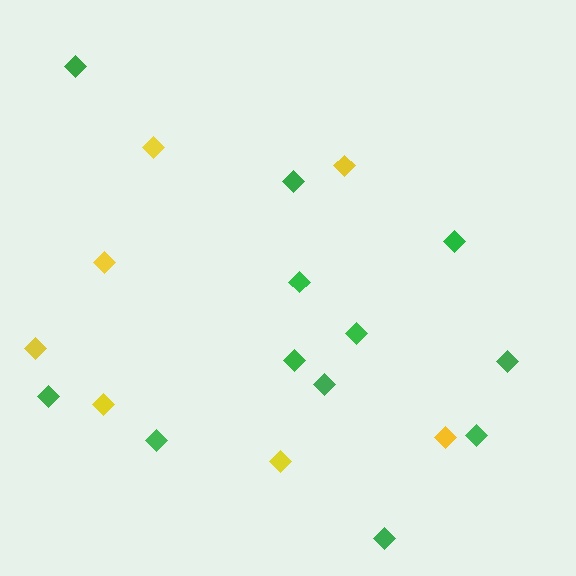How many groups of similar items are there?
There are 2 groups: one group of green diamonds (12) and one group of yellow diamonds (7).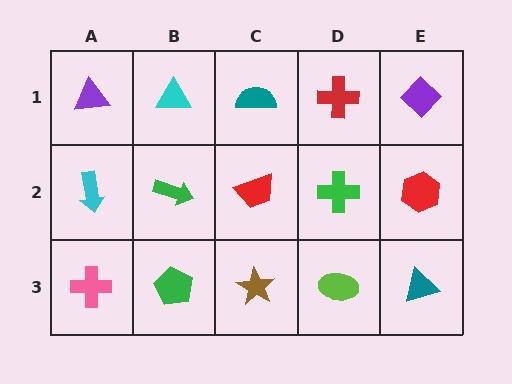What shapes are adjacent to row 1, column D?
A green cross (row 2, column D), a teal semicircle (row 1, column C), a purple diamond (row 1, column E).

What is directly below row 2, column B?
A green pentagon.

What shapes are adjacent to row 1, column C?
A red trapezoid (row 2, column C), a cyan triangle (row 1, column B), a red cross (row 1, column D).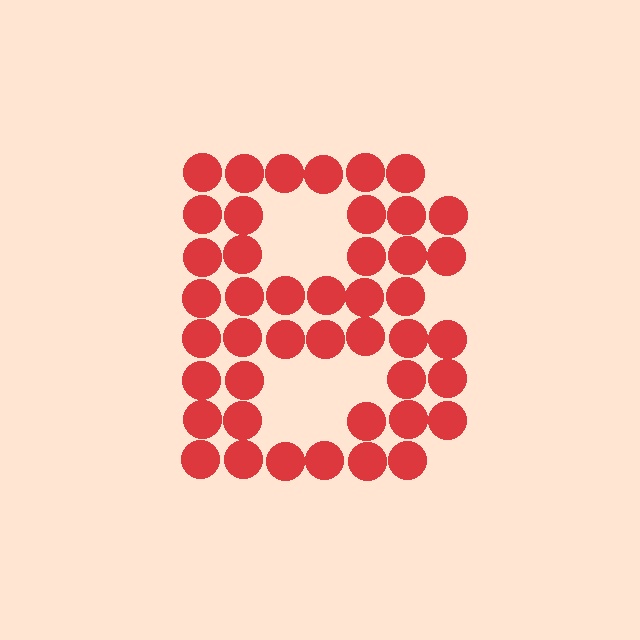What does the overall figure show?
The overall figure shows the letter B.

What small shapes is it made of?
It is made of small circles.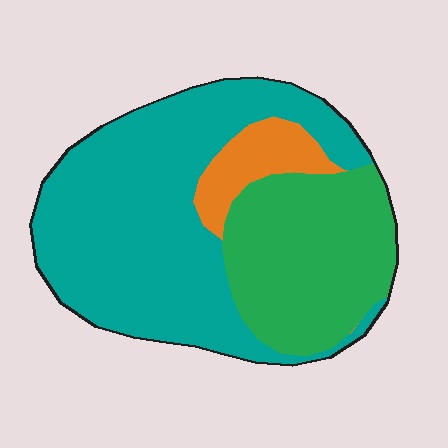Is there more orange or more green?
Green.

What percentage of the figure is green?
Green covers 32% of the figure.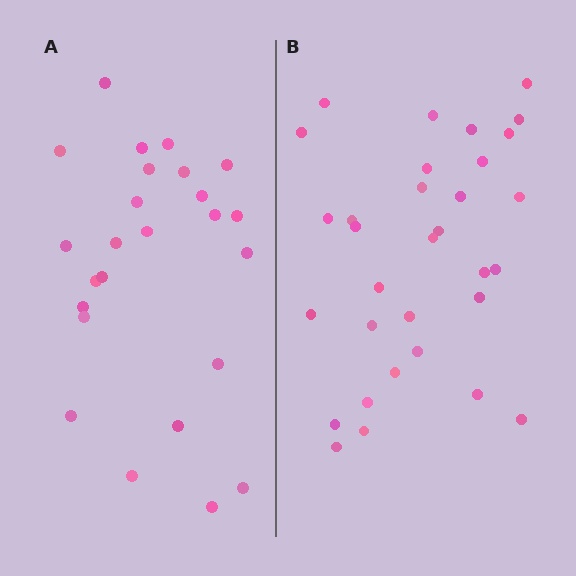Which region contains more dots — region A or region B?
Region B (the right region) has more dots.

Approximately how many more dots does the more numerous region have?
Region B has roughly 8 or so more dots than region A.